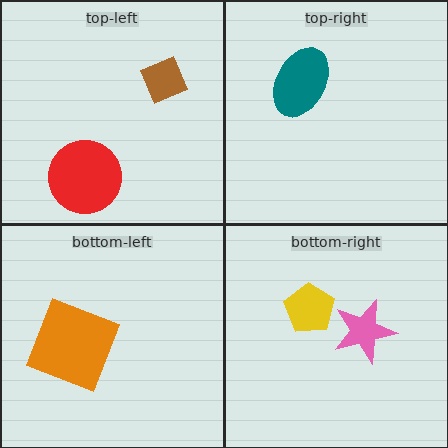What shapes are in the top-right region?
The teal ellipse.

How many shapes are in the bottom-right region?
2.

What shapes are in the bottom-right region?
The pink star, the yellow pentagon.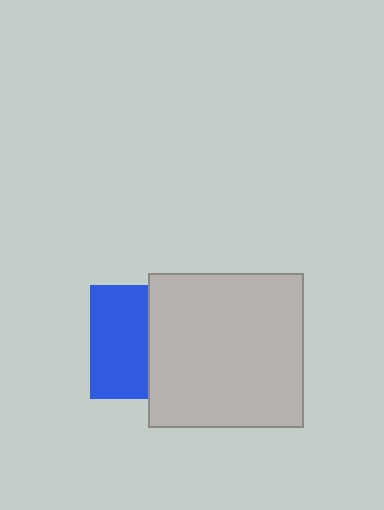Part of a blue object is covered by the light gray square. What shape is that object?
It is a square.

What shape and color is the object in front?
The object in front is a light gray square.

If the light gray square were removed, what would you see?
You would see the complete blue square.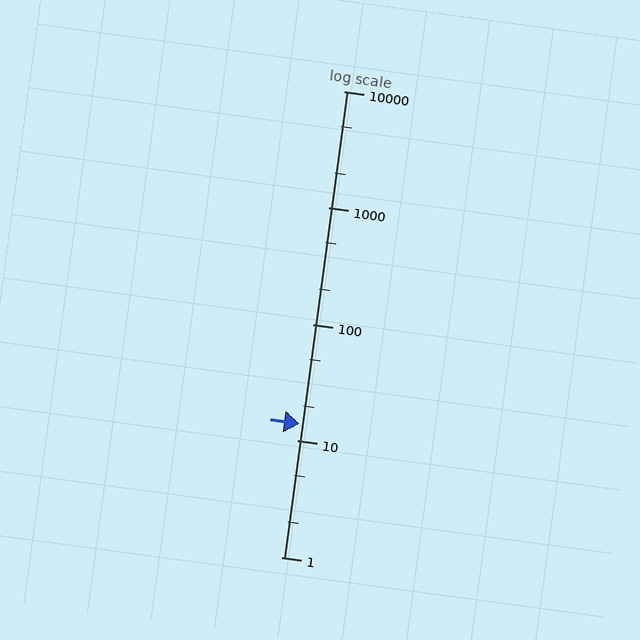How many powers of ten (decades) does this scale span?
The scale spans 4 decades, from 1 to 10000.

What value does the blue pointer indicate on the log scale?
The pointer indicates approximately 14.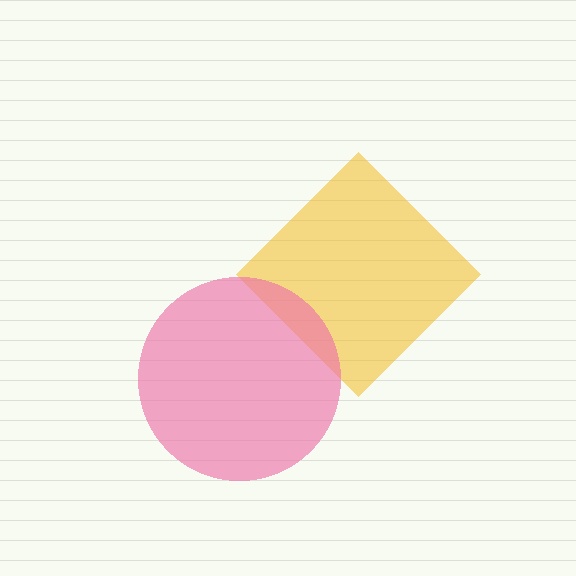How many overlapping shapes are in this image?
There are 2 overlapping shapes in the image.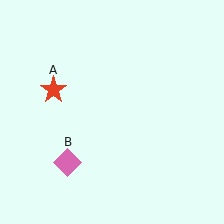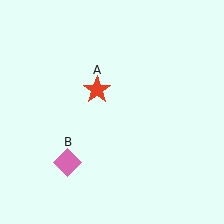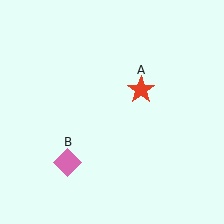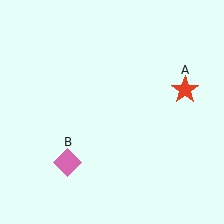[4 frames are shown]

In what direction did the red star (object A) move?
The red star (object A) moved right.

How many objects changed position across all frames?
1 object changed position: red star (object A).